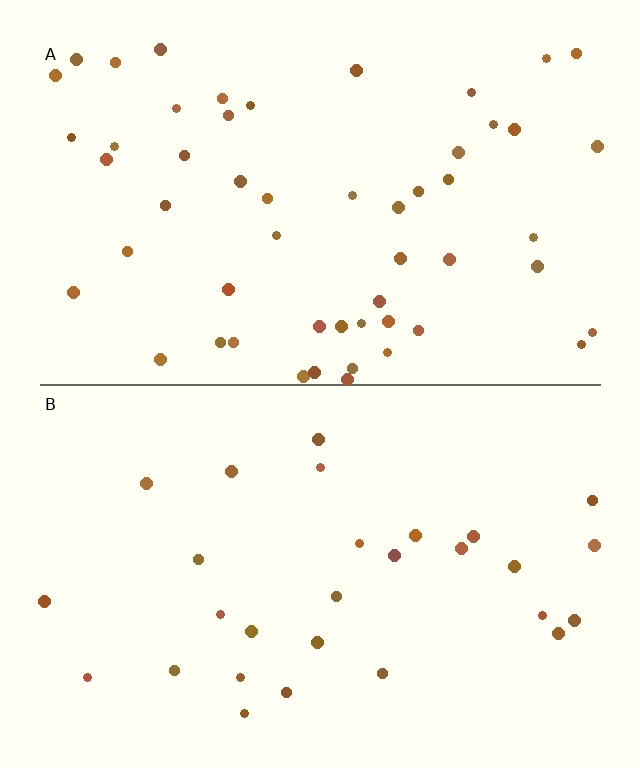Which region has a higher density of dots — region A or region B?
A (the top).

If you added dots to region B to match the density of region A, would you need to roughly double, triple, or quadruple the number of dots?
Approximately double.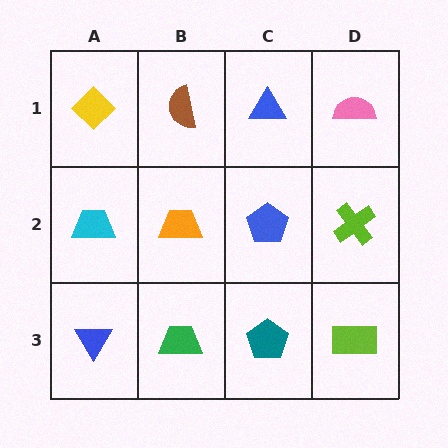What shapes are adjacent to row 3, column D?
A lime cross (row 2, column D), a teal pentagon (row 3, column C).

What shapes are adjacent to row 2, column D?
A pink semicircle (row 1, column D), a lime rectangle (row 3, column D), a blue pentagon (row 2, column C).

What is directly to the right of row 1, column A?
A brown semicircle.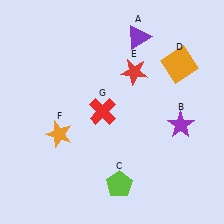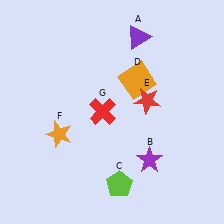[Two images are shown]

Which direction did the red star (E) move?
The red star (E) moved down.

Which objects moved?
The objects that moved are: the purple star (B), the orange square (D), the red star (E).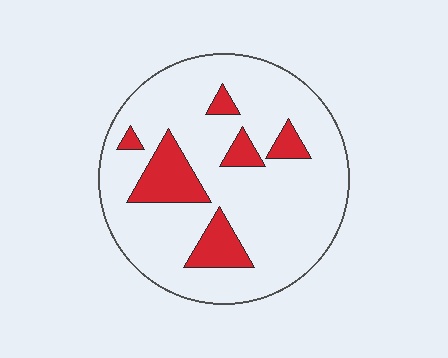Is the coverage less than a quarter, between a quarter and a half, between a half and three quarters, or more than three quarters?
Less than a quarter.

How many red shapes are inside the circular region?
6.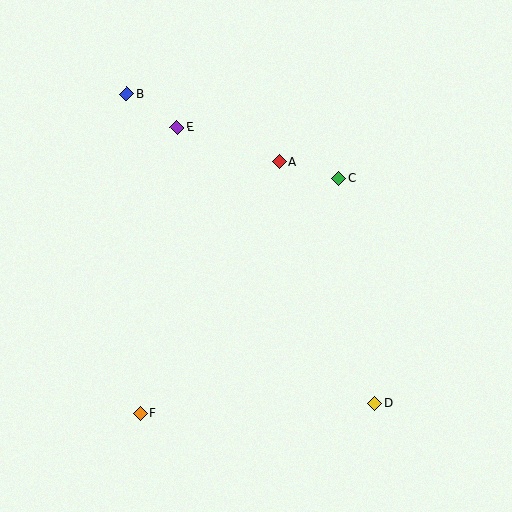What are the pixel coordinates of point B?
Point B is at (127, 94).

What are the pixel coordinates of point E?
Point E is at (177, 127).